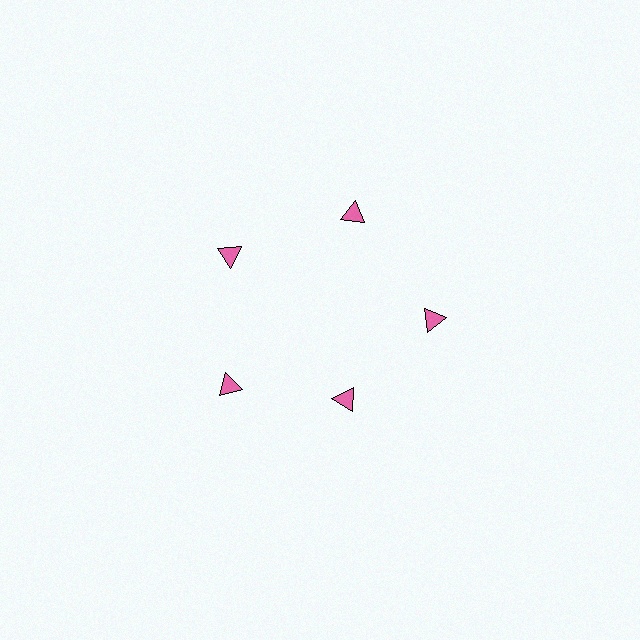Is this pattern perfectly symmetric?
No. The 5 pink triangles are arranged in a ring, but one element near the 5 o'clock position is pulled inward toward the center, breaking the 5-fold rotational symmetry.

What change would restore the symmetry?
The symmetry would be restored by moving it outward, back onto the ring so that all 5 triangles sit at equal angles and equal distance from the center.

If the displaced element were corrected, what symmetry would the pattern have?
It would have 5-fold rotational symmetry — the pattern would map onto itself every 72 degrees.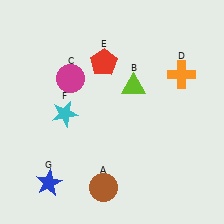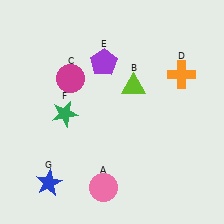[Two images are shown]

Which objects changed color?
A changed from brown to pink. E changed from red to purple. F changed from cyan to green.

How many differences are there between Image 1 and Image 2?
There are 3 differences between the two images.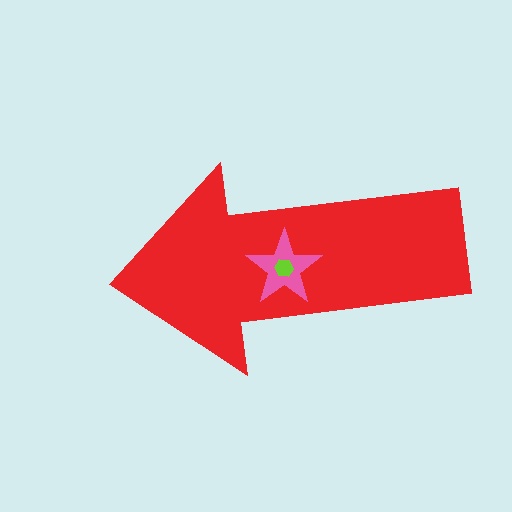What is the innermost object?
The lime hexagon.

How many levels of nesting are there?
3.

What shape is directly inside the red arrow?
The pink star.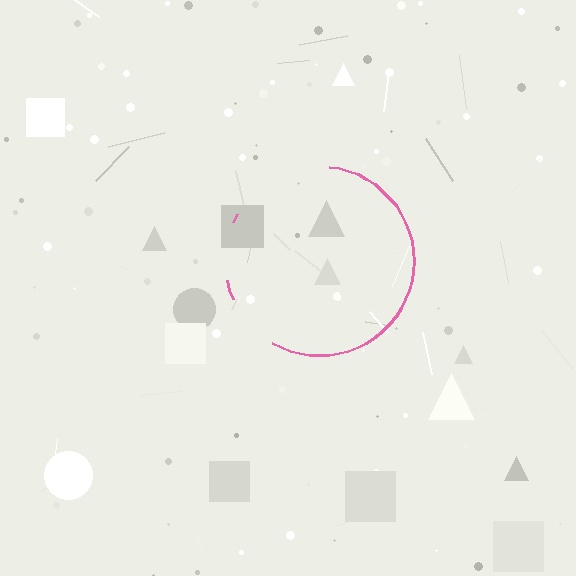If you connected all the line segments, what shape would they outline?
They would outline a circle.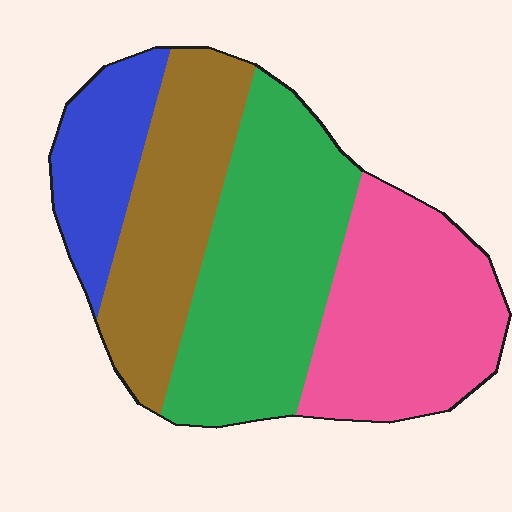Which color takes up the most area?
Green, at roughly 35%.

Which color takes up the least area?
Blue, at roughly 15%.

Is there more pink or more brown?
Pink.